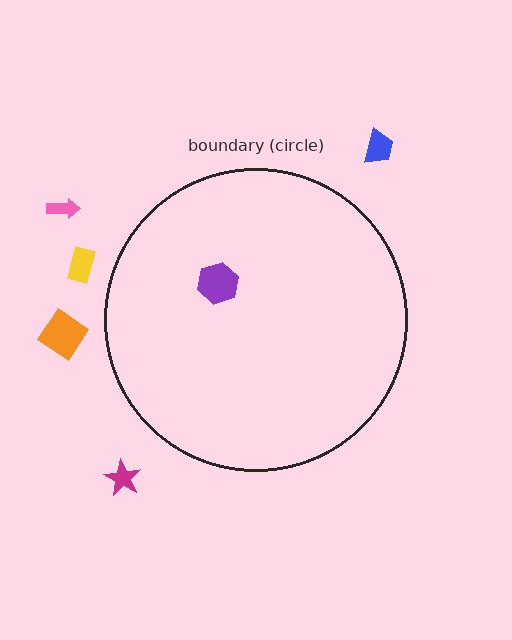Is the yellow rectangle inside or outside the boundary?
Outside.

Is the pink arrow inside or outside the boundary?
Outside.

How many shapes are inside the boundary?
1 inside, 5 outside.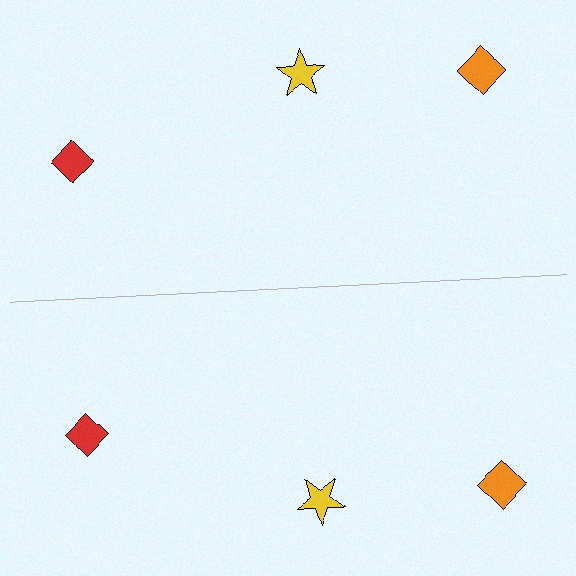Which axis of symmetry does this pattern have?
The pattern has a horizontal axis of symmetry running through the center of the image.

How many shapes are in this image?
There are 6 shapes in this image.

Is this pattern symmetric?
Yes, this pattern has bilateral (reflection) symmetry.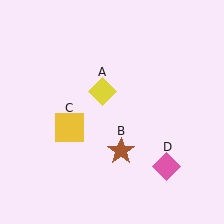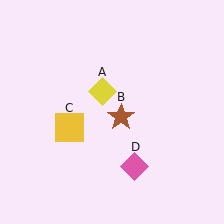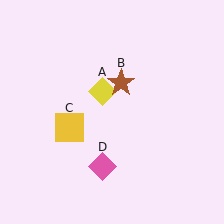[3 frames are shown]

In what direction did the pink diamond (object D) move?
The pink diamond (object D) moved left.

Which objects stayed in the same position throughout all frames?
Yellow diamond (object A) and yellow square (object C) remained stationary.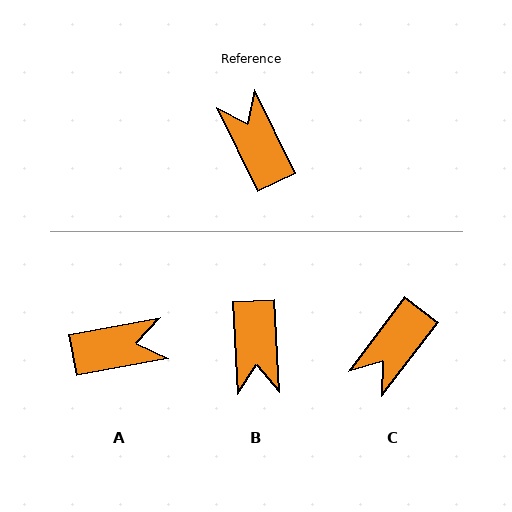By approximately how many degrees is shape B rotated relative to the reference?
Approximately 157 degrees counter-clockwise.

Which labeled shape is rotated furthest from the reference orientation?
B, about 157 degrees away.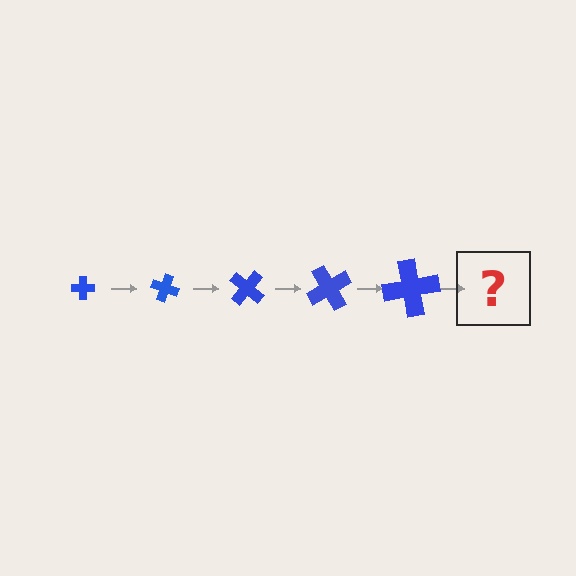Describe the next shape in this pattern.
It should be a cross, larger than the previous one and rotated 100 degrees from the start.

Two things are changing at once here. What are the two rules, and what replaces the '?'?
The two rules are that the cross grows larger each step and it rotates 20 degrees each step. The '?' should be a cross, larger than the previous one and rotated 100 degrees from the start.